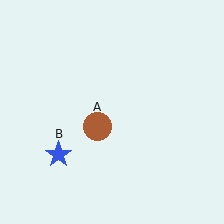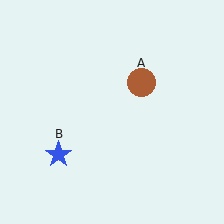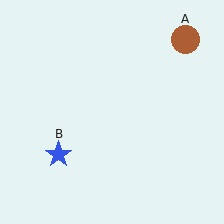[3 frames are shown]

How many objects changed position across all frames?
1 object changed position: brown circle (object A).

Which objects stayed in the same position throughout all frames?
Blue star (object B) remained stationary.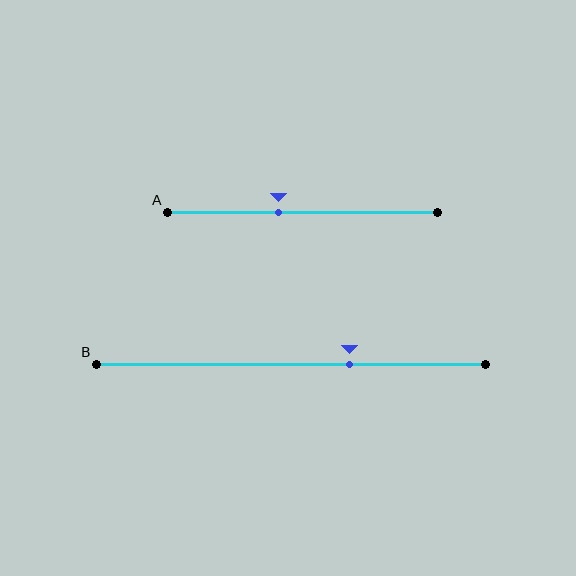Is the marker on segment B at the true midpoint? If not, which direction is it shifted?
No, the marker on segment B is shifted to the right by about 15% of the segment length.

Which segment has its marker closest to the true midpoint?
Segment A has its marker closest to the true midpoint.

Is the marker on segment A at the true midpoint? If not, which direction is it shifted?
No, the marker on segment A is shifted to the left by about 9% of the segment length.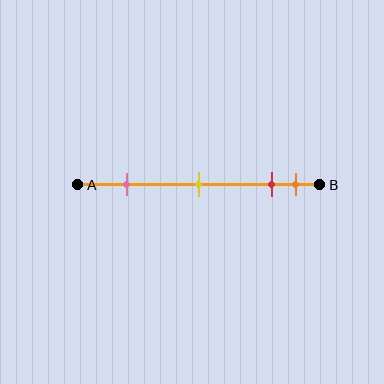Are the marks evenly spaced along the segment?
No, the marks are not evenly spaced.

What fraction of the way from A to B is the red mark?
The red mark is approximately 80% (0.8) of the way from A to B.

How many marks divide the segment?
There are 4 marks dividing the segment.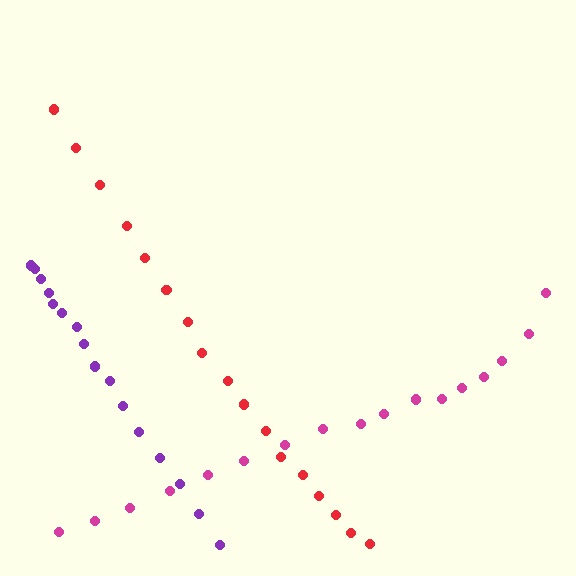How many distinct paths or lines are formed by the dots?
There are 3 distinct paths.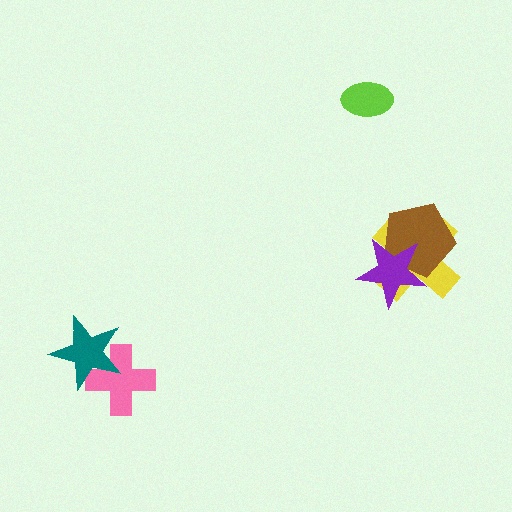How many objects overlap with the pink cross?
1 object overlaps with the pink cross.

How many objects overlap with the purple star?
2 objects overlap with the purple star.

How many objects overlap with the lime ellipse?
0 objects overlap with the lime ellipse.